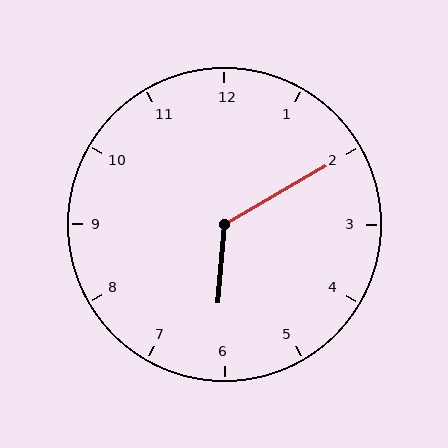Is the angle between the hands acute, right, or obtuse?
It is obtuse.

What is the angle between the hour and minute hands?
Approximately 125 degrees.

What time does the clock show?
6:10.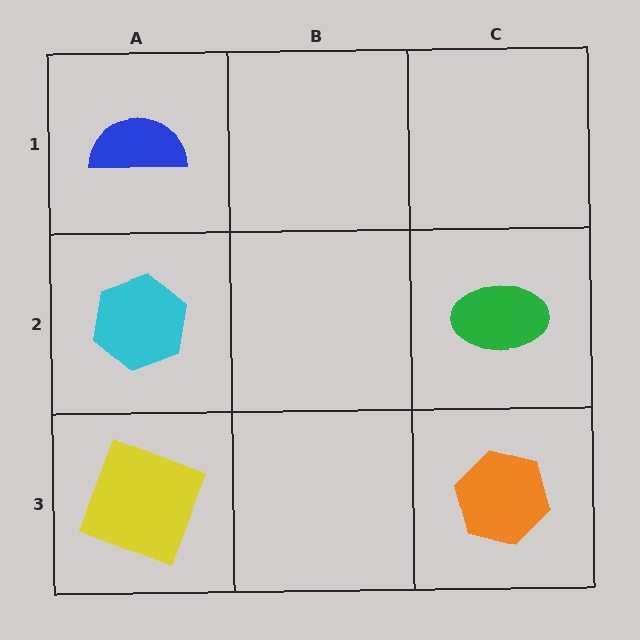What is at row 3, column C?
An orange hexagon.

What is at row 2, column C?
A green ellipse.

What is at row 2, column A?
A cyan hexagon.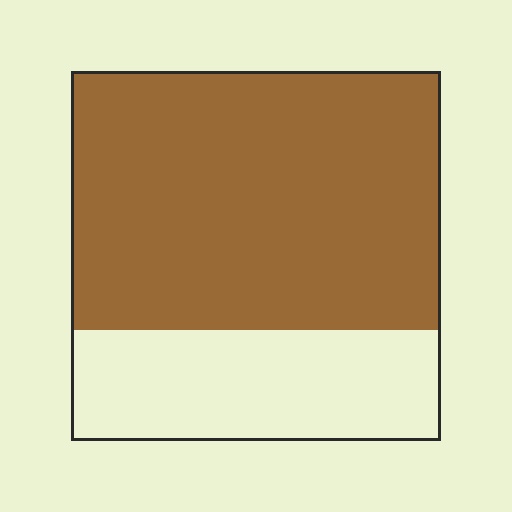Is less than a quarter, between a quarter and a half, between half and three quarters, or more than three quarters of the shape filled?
Between half and three quarters.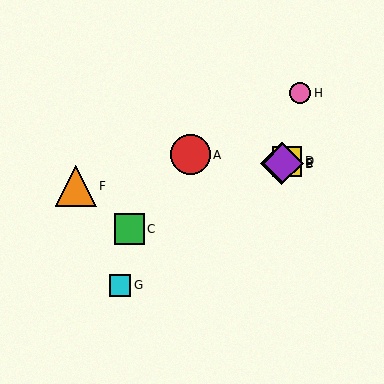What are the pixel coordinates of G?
Object G is at (120, 285).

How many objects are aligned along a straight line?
4 objects (B, C, D, E) are aligned along a straight line.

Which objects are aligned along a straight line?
Objects B, C, D, E are aligned along a straight line.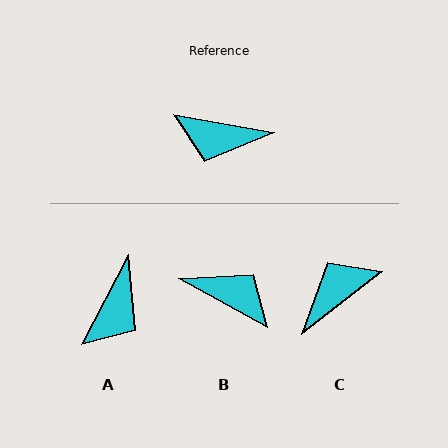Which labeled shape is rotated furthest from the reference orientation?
B, about 161 degrees away.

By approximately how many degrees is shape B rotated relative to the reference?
Approximately 161 degrees counter-clockwise.